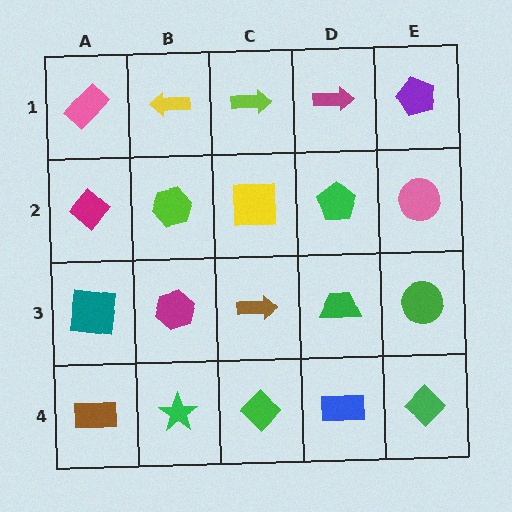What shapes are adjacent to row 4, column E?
A green circle (row 3, column E), a blue rectangle (row 4, column D).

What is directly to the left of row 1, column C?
A yellow arrow.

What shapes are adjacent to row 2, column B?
A yellow arrow (row 1, column B), a magenta hexagon (row 3, column B), a magenta diamond (row 2, column A), a yellow square (row 2, column C).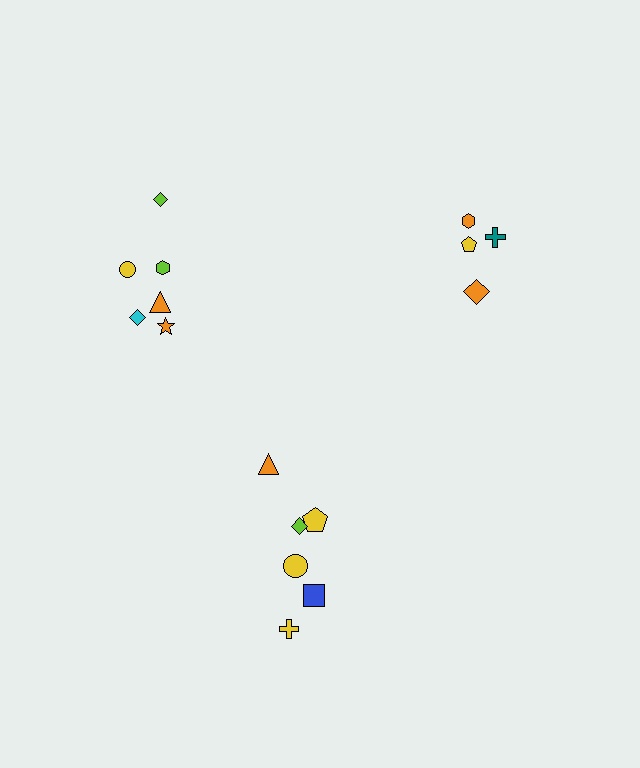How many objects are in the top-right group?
There are 4 objects.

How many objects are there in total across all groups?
There are 16 objects.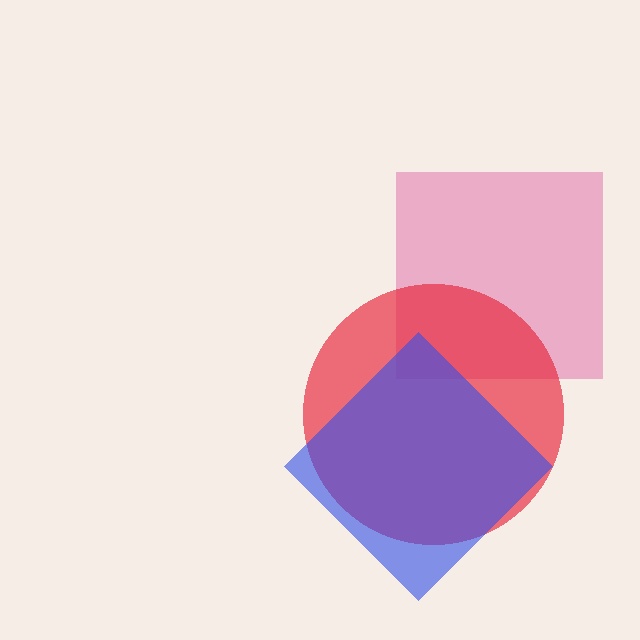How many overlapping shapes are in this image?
There are 3 overlapping shapes in the image.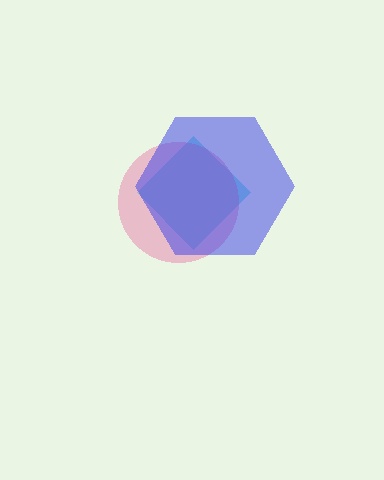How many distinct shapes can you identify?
There are 3 distinct shapes: a cyan diamond, a pink circle, a blue hexagon.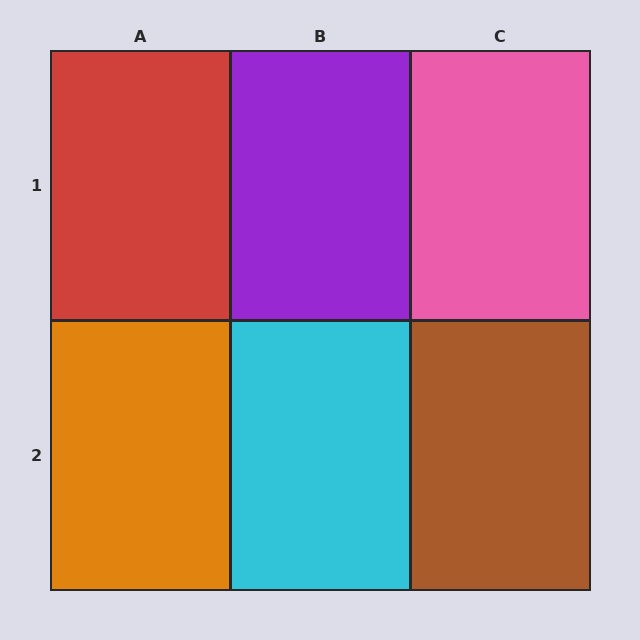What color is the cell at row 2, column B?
Cyan.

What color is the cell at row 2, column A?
Orange.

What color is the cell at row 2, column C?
Brown.